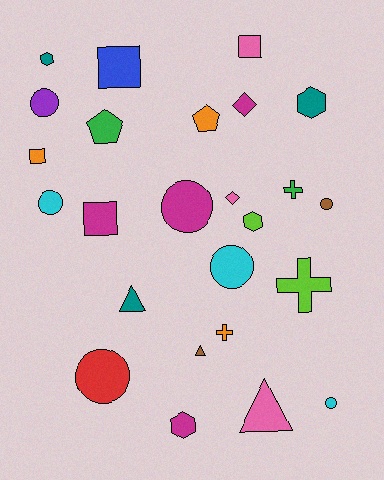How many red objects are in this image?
There is 1 red object.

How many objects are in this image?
There are 25 objects.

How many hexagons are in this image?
There are 4 hexagons.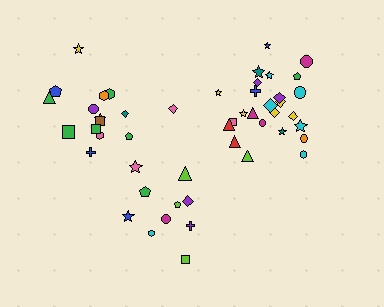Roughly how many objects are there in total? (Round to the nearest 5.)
Roughly 50 objects in total.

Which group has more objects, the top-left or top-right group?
The top-right group.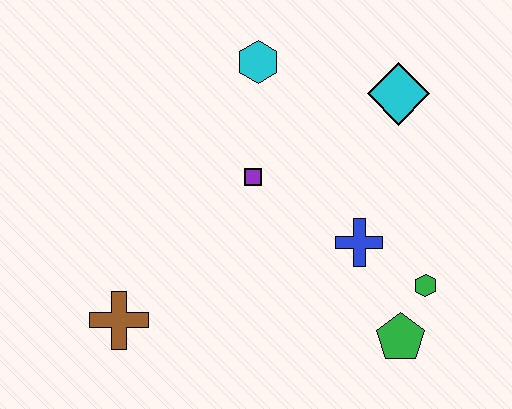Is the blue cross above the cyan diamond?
No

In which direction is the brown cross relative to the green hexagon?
The brown cross is to the left of the green hexagon.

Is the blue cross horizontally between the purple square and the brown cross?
No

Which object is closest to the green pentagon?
The green hexagon is closest to the green pentagon.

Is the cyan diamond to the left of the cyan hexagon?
No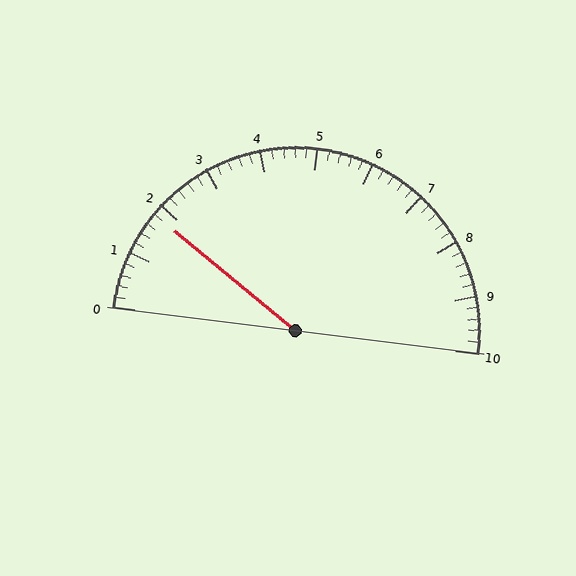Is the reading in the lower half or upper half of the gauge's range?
The reading is in the lower half of the range (0 to 10).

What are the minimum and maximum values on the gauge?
The gauge ranges from 0 to 10.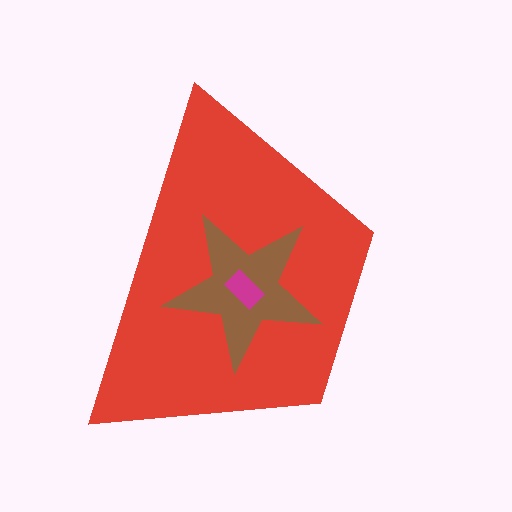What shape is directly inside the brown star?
The magenta rectangle.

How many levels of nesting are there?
3.